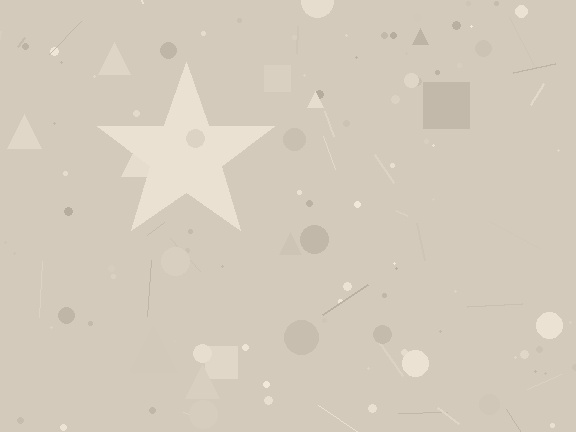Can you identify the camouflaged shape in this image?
The camouflaged shape is a star.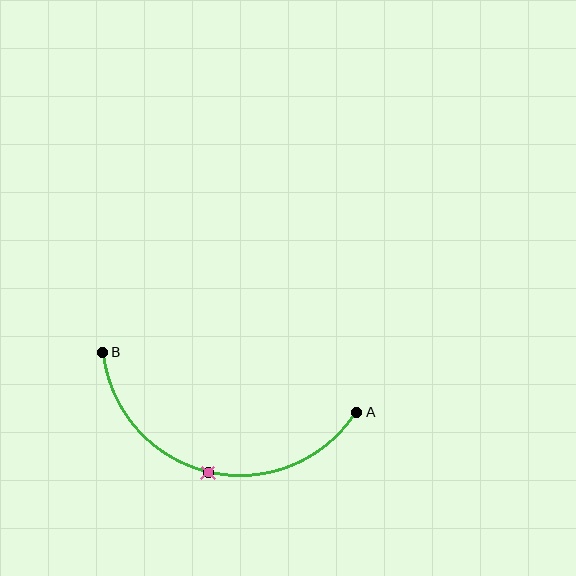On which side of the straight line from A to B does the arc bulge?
The arc bulges below the straight line connecting A and B.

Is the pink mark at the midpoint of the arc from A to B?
Yes. The pink mark lies on the arc at equal arc-length from both A and B — it is the arc midpoint.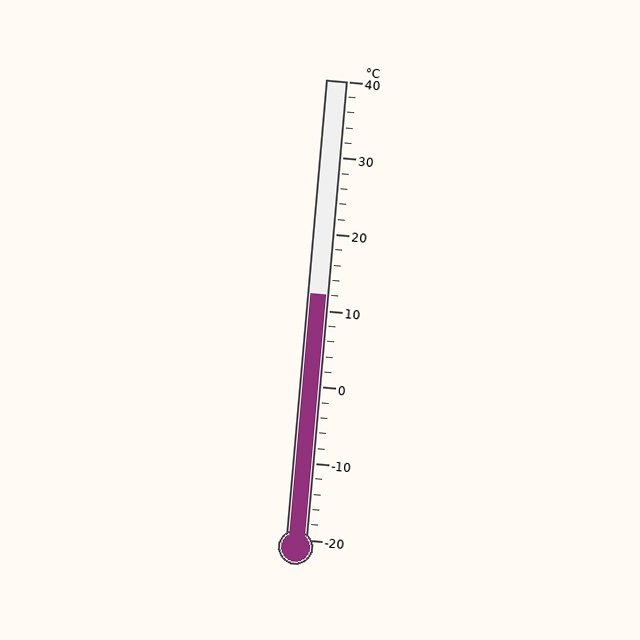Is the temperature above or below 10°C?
The temperature is above 10°C.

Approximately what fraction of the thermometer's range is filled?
The thermometer is filled to approximately 55% of its range.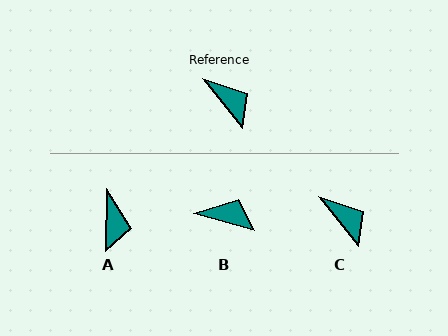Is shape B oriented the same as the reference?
No, it is off by about 36 degrees.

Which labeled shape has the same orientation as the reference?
C.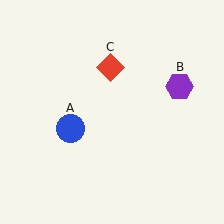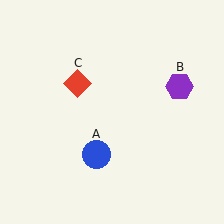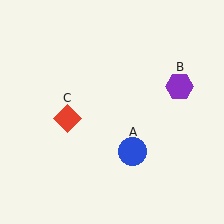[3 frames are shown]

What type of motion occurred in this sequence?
The blue circle (object A), red diamond (object C) rotated counterclockwise around the center of the scene.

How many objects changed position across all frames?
2 objects changed position: blue circle (object A), red diamond (object C).